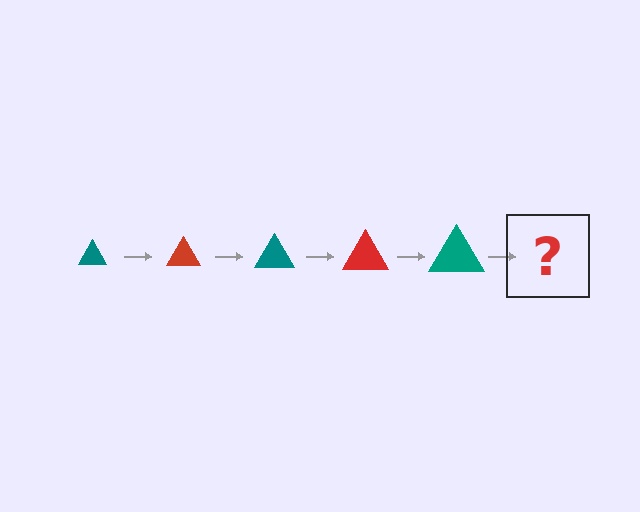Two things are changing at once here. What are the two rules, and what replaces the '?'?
The two rules are that the triangle grows larger each step and the color cycles through teal and red. The '?' should be a red triangle, larger than the previous one.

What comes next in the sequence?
The next element should be a red triangle, larger than the previous one.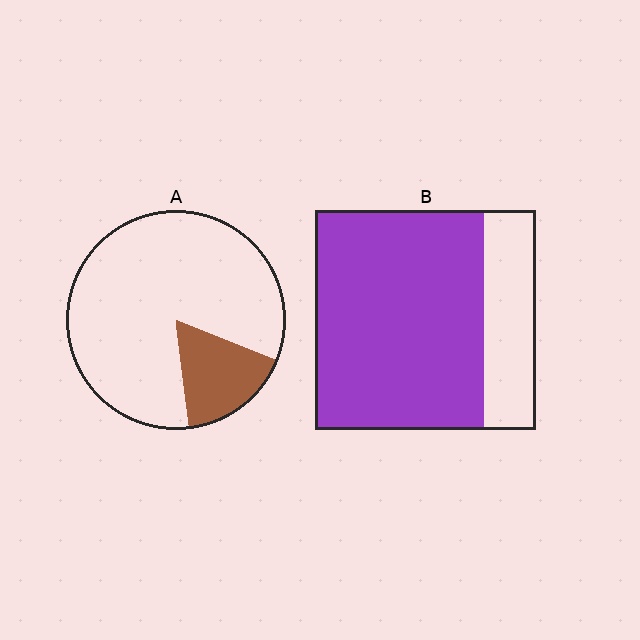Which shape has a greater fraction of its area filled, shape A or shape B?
Shape B.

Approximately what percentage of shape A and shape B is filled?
A is approximately 15% and B is approximately 75%.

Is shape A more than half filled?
No.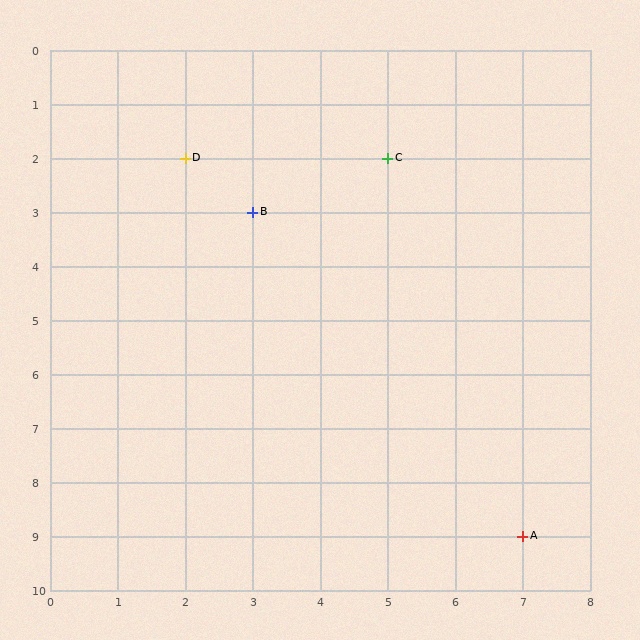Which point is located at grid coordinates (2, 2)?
Point D is at (2, 2).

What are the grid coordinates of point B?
Point B is at grid coordinates (3, 3).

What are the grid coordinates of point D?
Point D is at grid coordinates (2, 2).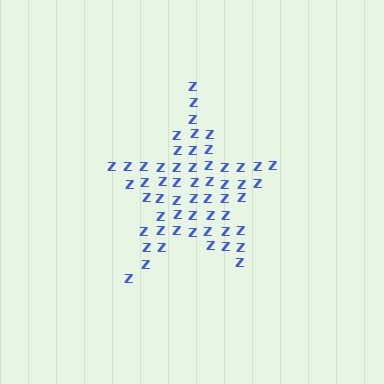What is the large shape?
The large shape is a star.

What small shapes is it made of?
It is made of small letter Z's.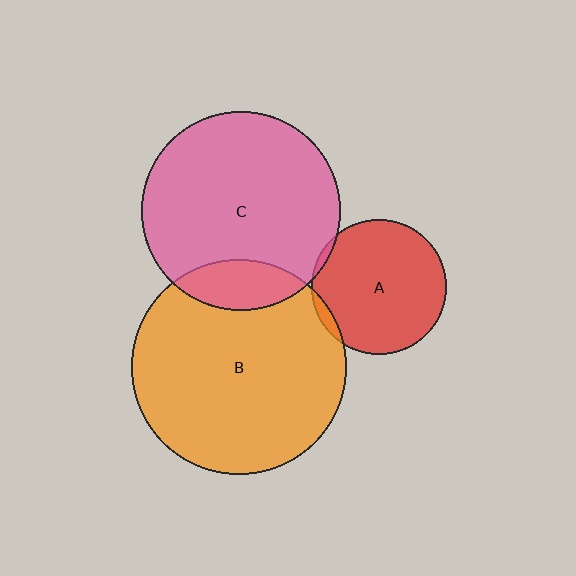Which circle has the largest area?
Circle B (orange).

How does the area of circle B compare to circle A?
Approximately 2.6 times.